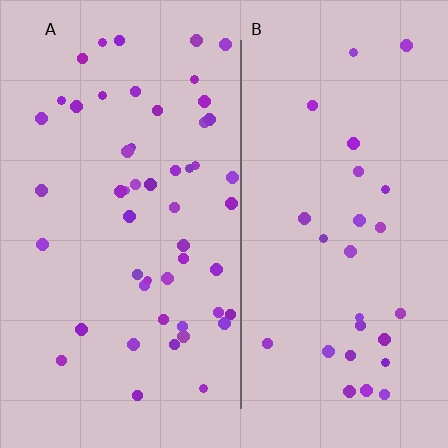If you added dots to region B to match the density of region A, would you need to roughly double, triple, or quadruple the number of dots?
Approximately double.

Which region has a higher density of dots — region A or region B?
A (the left).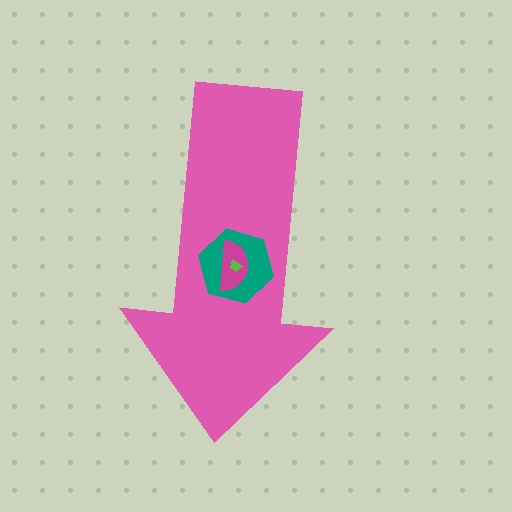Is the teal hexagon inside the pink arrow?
Yes.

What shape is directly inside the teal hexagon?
The magenta semicircle.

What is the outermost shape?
The pink arrow.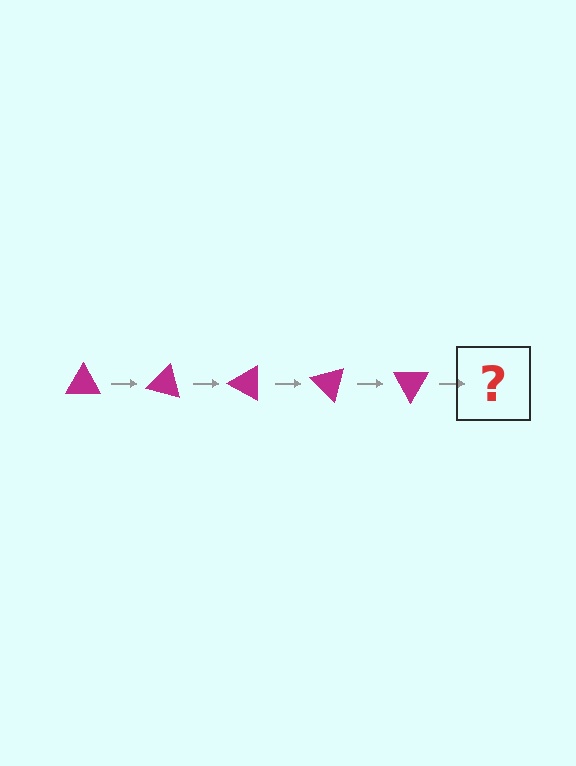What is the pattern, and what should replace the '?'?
The pattern is that the triangle rotates 15 degrees each step. The '?' should be a magenta triangle rotated 75 degrees.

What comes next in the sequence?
The next element should be a magenta triangle rotated 75 degrees.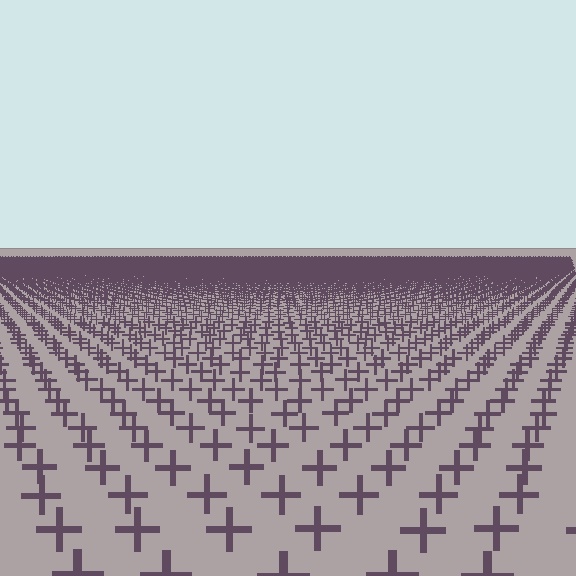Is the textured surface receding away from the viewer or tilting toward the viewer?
The surface is receding away from the viewer. Texture elements get smaller and denser toward the top.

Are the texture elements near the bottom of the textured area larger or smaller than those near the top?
Larger. Near the bottom, elements are closer to the viewer and appear at a bigger on-screen size.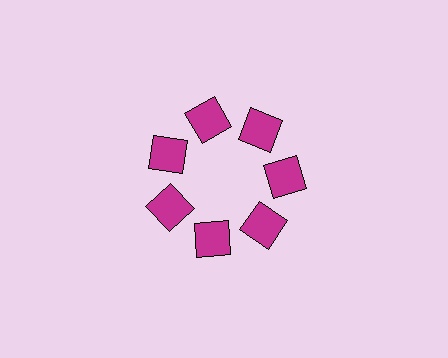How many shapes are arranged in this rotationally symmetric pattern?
There are 7 shapes, arranged in 7 groups of 1.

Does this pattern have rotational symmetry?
Yes, this pattern has 7-fold rotational symmetry. It looks the same after rotating 51 degrees around the center.